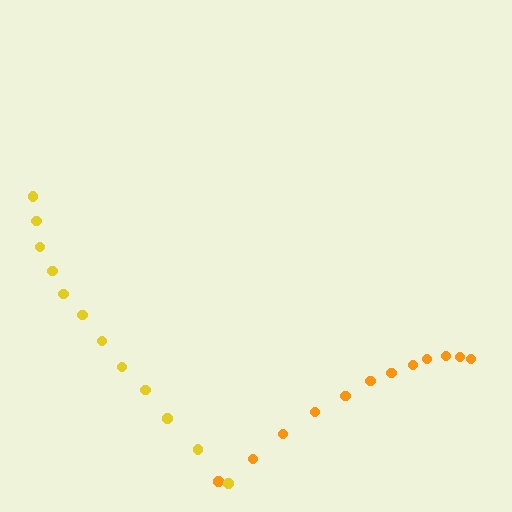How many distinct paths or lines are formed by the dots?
There are 2 distinct paths.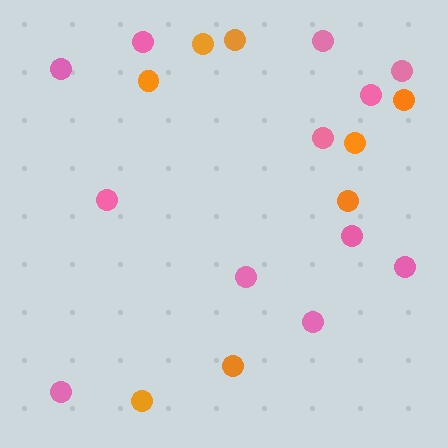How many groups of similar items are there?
There are 2 groups: one group of pink circles (12) and one group of orange circles (8).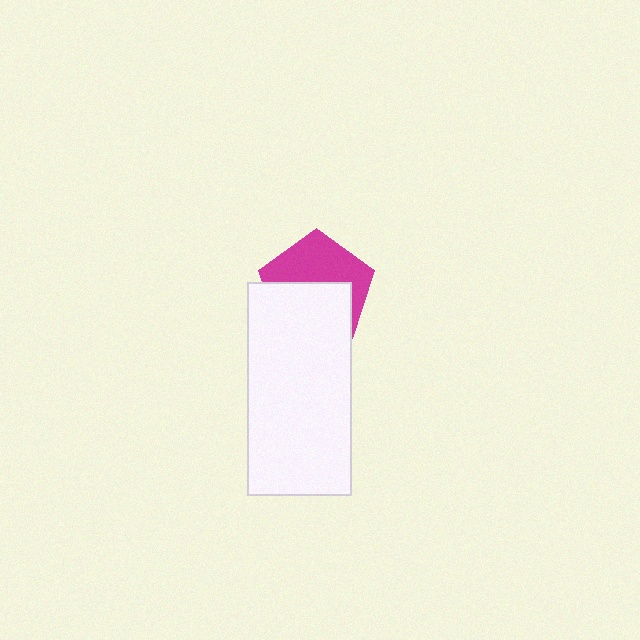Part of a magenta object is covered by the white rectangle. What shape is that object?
It is a pentagon.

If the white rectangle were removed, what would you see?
You would see the complete magenta pentagon.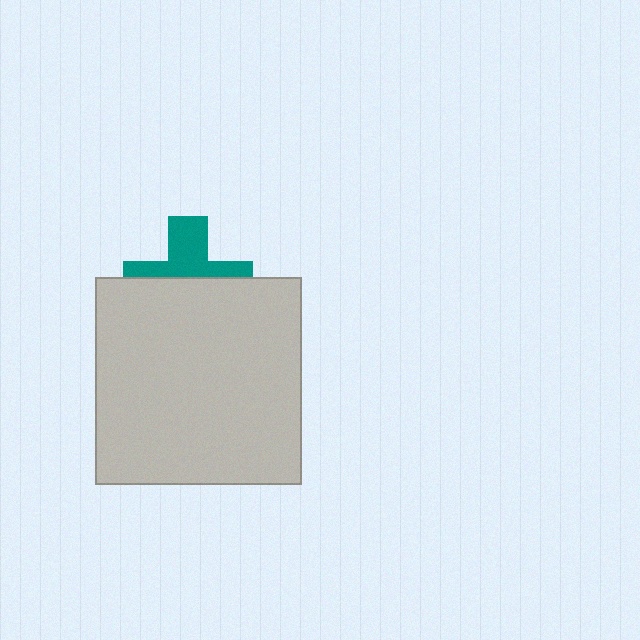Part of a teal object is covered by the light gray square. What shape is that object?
It is a cross.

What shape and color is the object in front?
The object in front is a light gray square.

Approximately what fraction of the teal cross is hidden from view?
Roughly 55% of the teal cross is hidden behind the light gray square.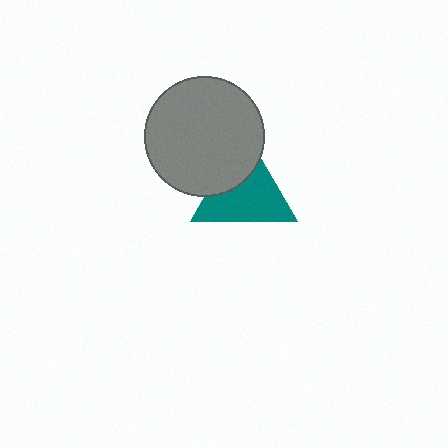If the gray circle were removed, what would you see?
You would see the complete teal triangle.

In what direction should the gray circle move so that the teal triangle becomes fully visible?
The gray circle should move toward the upper-left. That is the shortest direction to clear the overlap and leave the teal triangle fully visible.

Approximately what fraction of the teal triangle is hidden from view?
Roughly 34% of the teal triangle is hidden behind the gray circle.